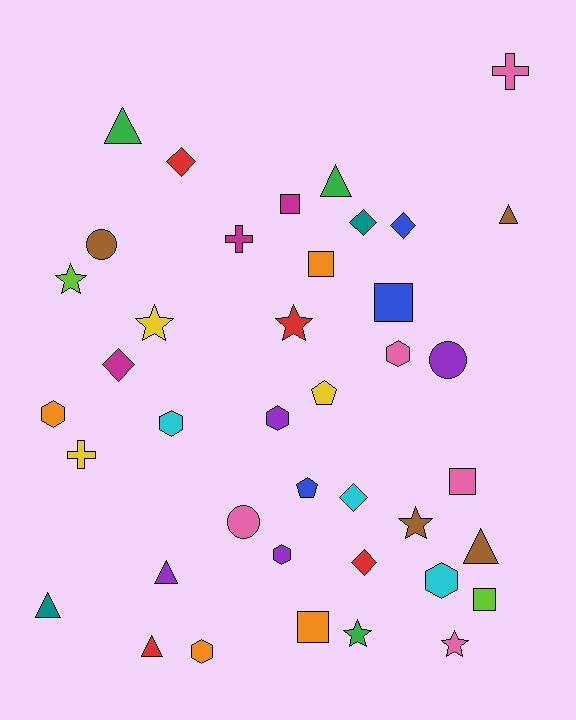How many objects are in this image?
There are 40 objects.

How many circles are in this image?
There are 3 circles.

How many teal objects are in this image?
There are 2 teal objects.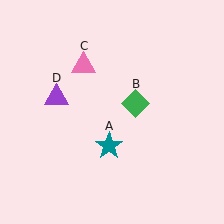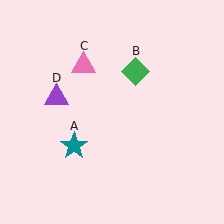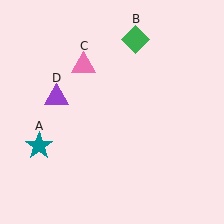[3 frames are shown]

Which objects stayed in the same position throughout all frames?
Pink triangle (object C) and purple triangle (object D) remained stationary.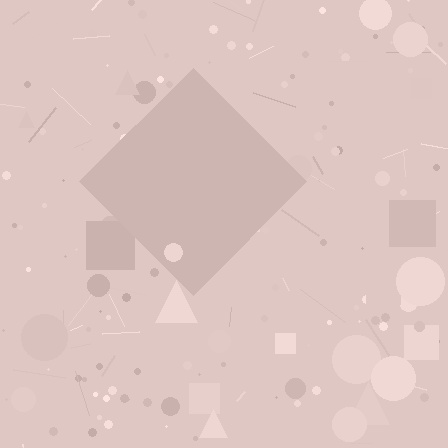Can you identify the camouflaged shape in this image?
The camouflaged shape is a diamond.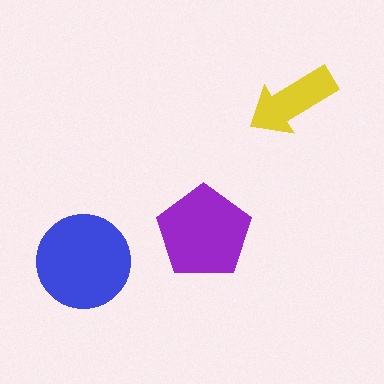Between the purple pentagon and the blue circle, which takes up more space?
The blue circle.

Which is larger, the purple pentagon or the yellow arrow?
The purple pentagon.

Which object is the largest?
The blue circle.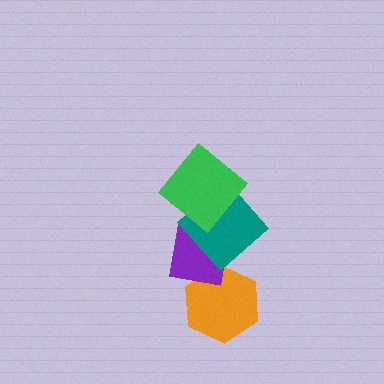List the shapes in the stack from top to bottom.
From top to bottom: the green diamond, the teal diamond, the purple square, the orange hexagon.